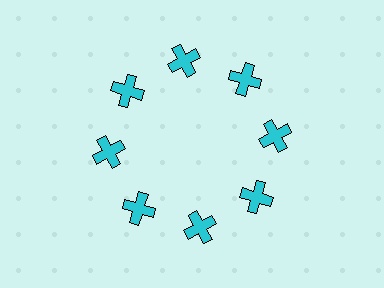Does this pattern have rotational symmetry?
Yes, this pattern has 8-fold rotational symmetry. It looks the same after rotating 45 degrees around the center.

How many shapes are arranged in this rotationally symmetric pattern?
There are 8 shapes, arranged in 8 groups of 1.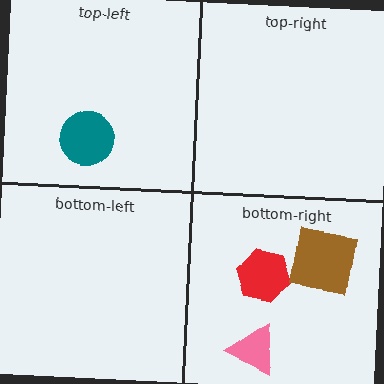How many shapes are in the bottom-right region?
3.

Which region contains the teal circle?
The top-left region.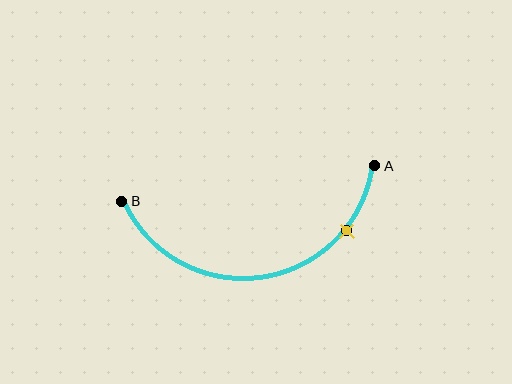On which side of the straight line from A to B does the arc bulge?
The arc bulges below the straight line connecting A and B.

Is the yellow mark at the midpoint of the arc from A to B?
No. The yellow mark lies on the arc but is closer to endpoint A. The arc midpoint would be at the point on the curve equidistant along the arc from both A and B.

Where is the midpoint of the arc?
The arc midpoint is the point on the curve farthest from the straight line joining A and B. It sits below that line.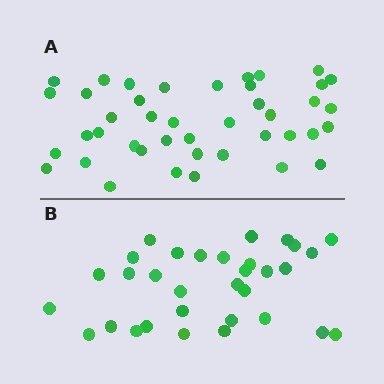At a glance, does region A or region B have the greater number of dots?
Region A (the top region) has more dots.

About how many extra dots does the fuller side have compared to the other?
Region A has roughly 10 or so more dots than region B.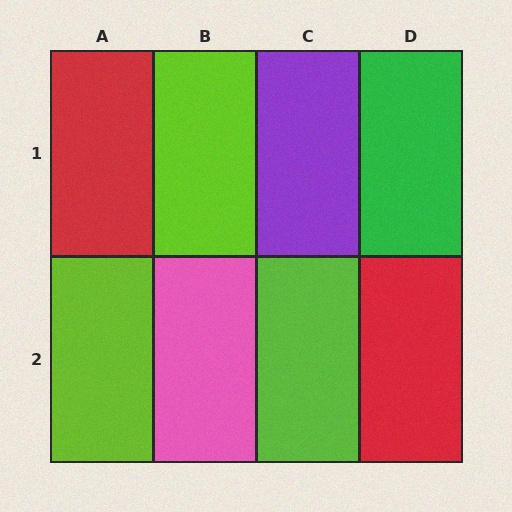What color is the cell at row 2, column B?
Pink.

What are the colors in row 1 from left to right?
Red, lime, purple, green.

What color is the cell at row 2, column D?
Red.